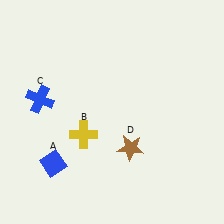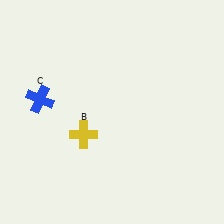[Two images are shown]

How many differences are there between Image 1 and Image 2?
There are 2 differences between the two images.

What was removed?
The blue diamond (A), the brown star (D) were removed in Image 2.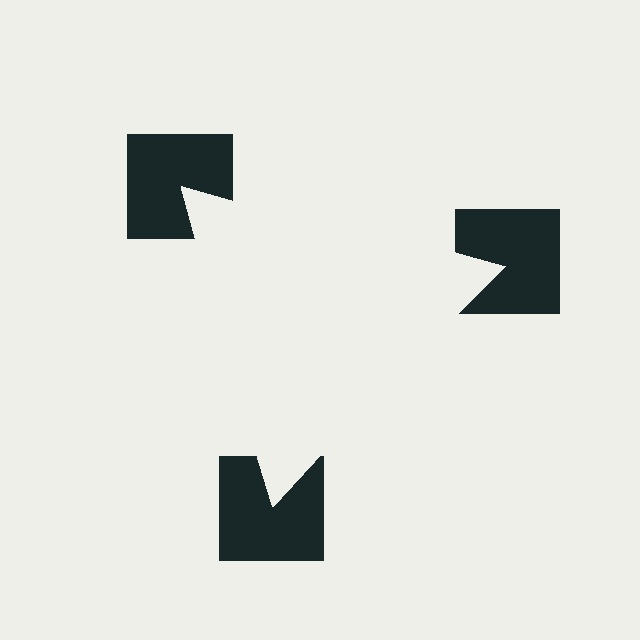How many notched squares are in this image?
There are 3 — one at each vertex of the illusory triangle.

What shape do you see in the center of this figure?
An illusory triangle — its edges are inferred from the aligned wedge cuts in the notched squares, not physically drawn.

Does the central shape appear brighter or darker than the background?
It typically appears slightly brighter than the background, even though no actual brightness change is drawn.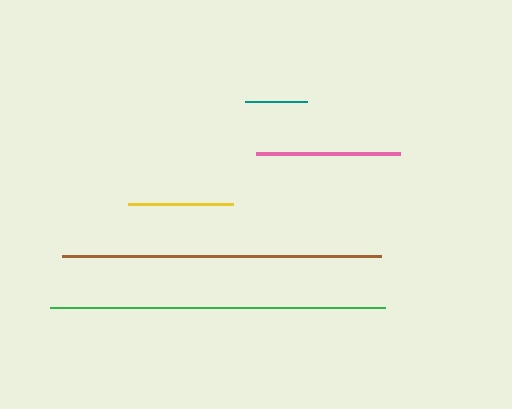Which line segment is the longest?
The green line is the longest at approximately 335 pixels.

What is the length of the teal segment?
The teal segment is approximately 62 pixels long.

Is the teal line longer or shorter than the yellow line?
The yellow line is longer than the teal line.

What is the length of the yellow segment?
The yellow segment is approximately 106 pixels long.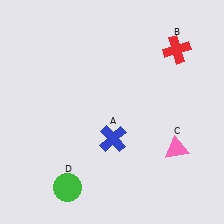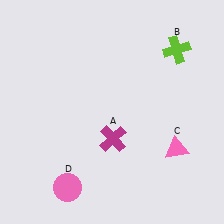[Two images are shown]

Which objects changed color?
A changed from blue to magenta. B changed from red to lime. D changed from green to pink.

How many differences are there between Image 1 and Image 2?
There are 3 differences between the two images.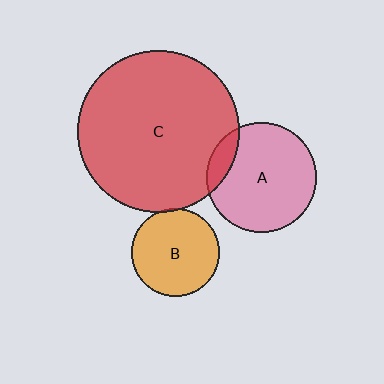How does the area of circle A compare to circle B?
Approximately 1.5 times.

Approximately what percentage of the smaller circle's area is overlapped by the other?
Approximately 5%.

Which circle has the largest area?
Circle C (red).